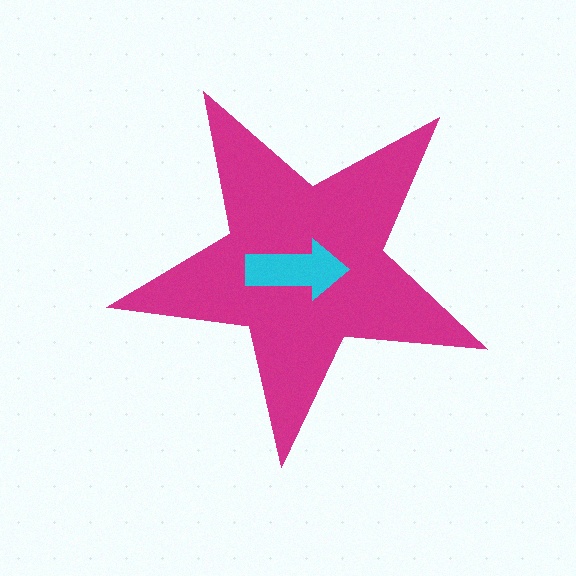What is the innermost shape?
The cyan arrow.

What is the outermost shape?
The magenta star.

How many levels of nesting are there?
2.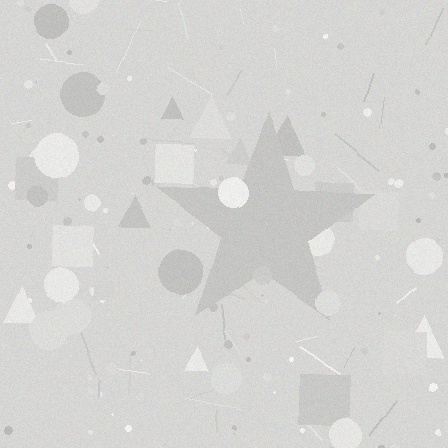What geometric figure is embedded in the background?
A star is embedded in the background.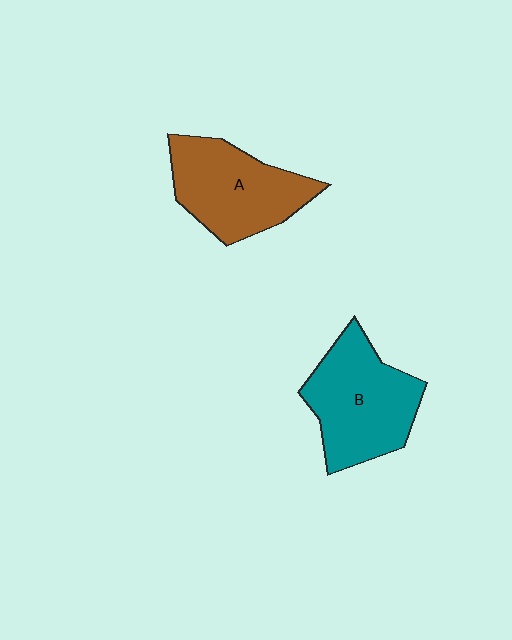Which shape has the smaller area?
Shape A (brown).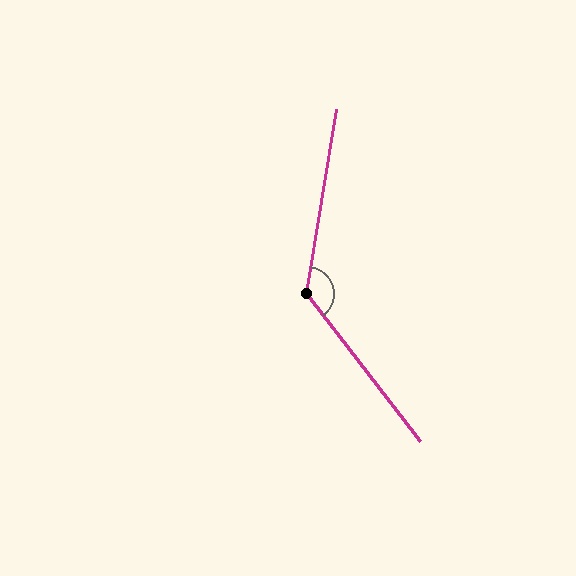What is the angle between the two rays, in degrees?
Approximately 133 degrees.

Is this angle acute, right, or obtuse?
It is obtuse.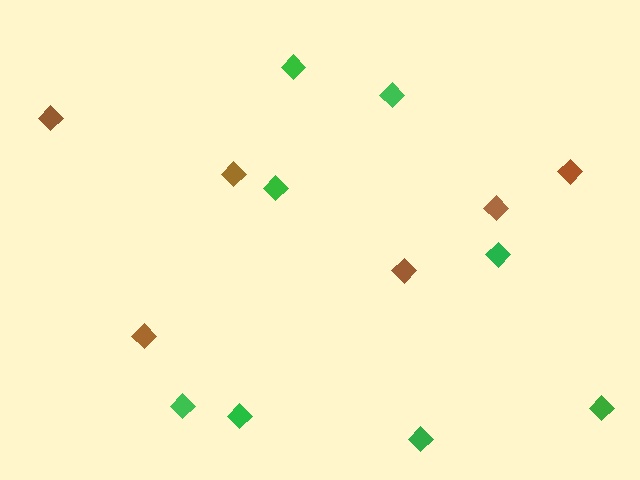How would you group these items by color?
There are 2 groups: one group of green diamonds (8) and one group of brown diamonds (6).